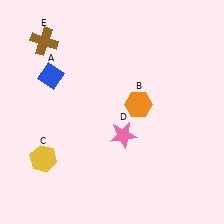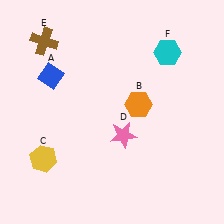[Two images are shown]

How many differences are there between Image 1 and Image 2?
There is 1 difference between the two images.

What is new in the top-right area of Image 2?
A cyan hexagon (F) was added in the top-right area of Image 2.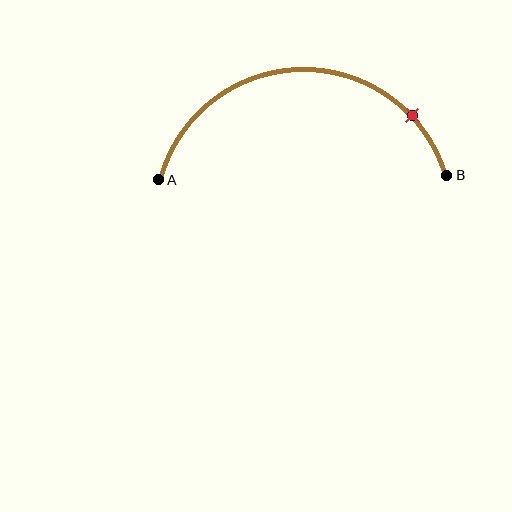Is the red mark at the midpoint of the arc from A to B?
No. The red mark lies on the arc but is closer to endpoint B. The arc midpoint would be at the point on the curve equidistant along the arc from both A and B.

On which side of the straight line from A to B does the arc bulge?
The arc bulges above the straight line connecting A and B.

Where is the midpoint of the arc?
The arc midpoint is the point on the curve farthest from the straight line joining A and B. It sits above that line.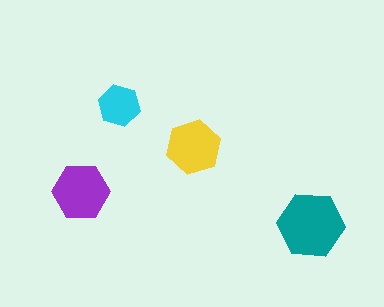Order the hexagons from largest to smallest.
the teal one, the purple one, the yellow one, the cyan one.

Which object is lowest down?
The teal hexagon is bottommost.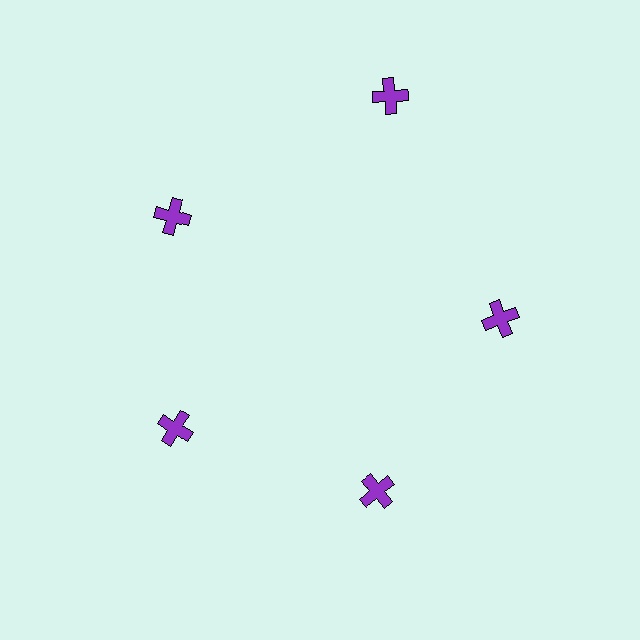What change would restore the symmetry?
The symmetry would be restored by moving it inward, back onto the ring so that all 5 crosses sit at equal angles and equal distance from the center.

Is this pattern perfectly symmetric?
No. The 5 purple crosses are arranged in a ring, but one element near the 1 o'clock position is pushed outward from the center, breaking the 5-fold rotational symmetry.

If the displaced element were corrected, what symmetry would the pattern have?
It would have 5-fold rotational symmetry — the pattern would map onto itself every 72 degrees.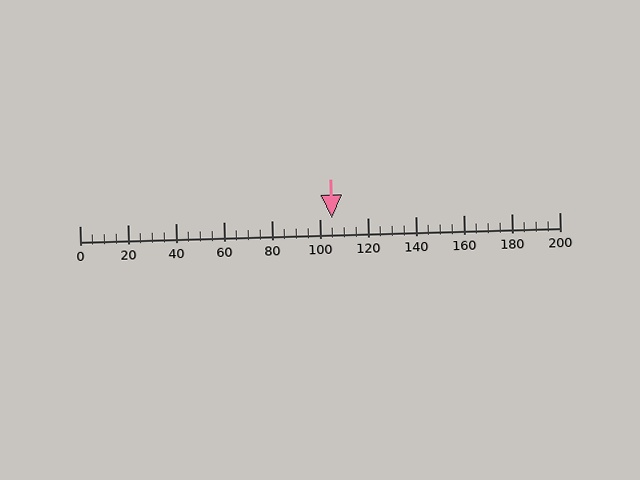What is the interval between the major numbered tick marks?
The major tick marks are spaced 20 units apart.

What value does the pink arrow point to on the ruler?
The pink arrow points to approximately 105.